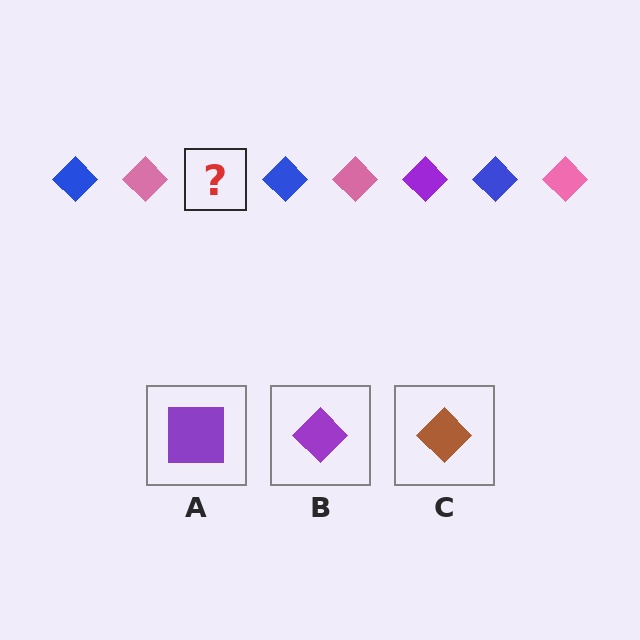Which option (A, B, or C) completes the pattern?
B.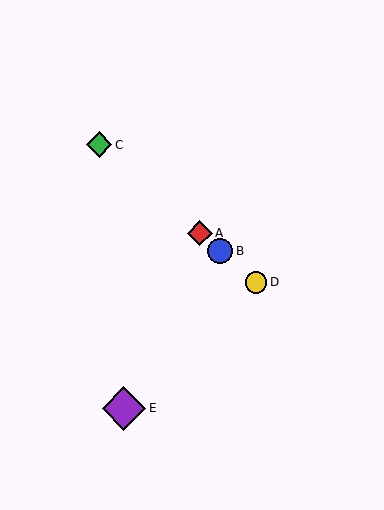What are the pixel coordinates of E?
Object E is at (124, 408).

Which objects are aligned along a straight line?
Objects A, B, C, D are aligned along a straight line.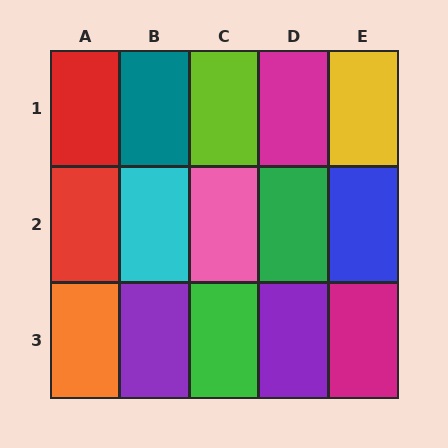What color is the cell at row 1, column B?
Teal.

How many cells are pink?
1 cell is pink.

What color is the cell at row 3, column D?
Purple.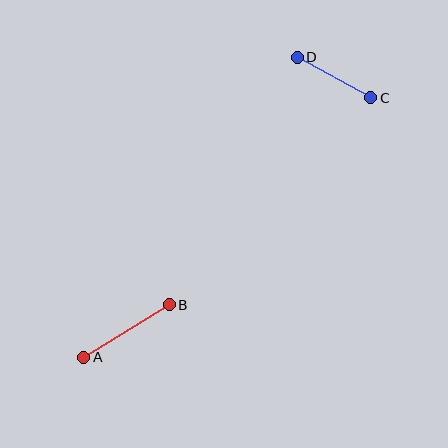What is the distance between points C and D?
The distance is approximately 84 pixels.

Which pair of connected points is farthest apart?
Points A and B are farthest apart.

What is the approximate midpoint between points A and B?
The midpoint is at approximately (126, 331) pixels.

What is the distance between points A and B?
The distance is approximately 100 pixels.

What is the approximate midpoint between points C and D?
The midpoint is at approximately (334, 77) pixels.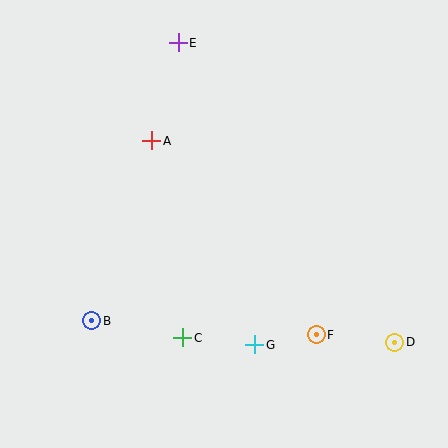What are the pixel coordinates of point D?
Point D is at (395, 342).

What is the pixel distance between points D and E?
The distance between D and E is 369 pixels.